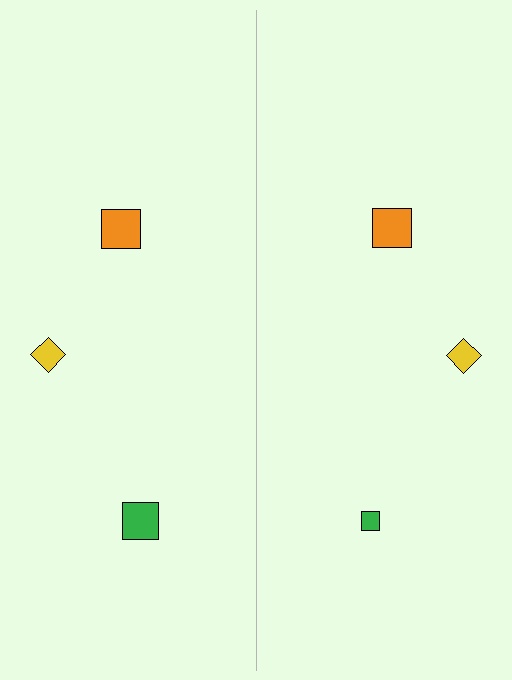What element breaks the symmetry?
The green square on the right side has a different size than its mirror counterpart.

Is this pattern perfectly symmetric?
No, the pattern is not perfectly symmetric. The green square on the right side has a different size than its mirror counterpart.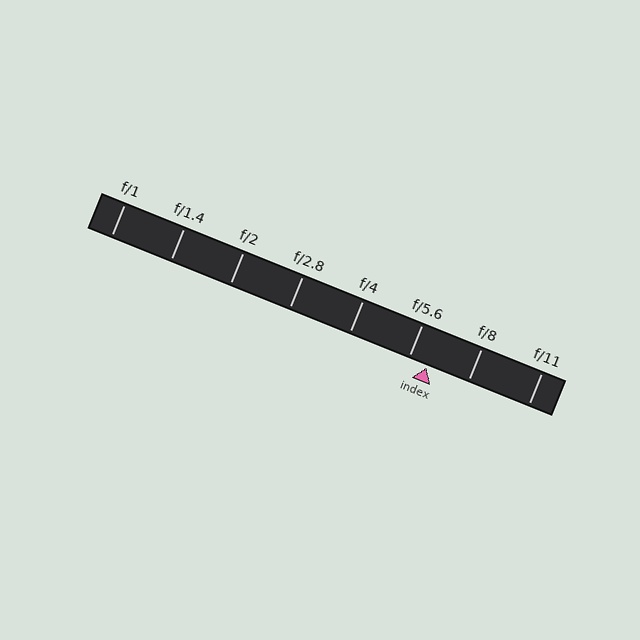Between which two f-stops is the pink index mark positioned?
The index mark is between f/5.6 and f/8.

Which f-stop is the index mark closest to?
The index mark is closest to f/5.6.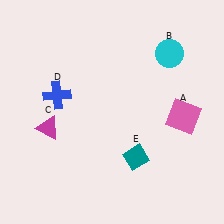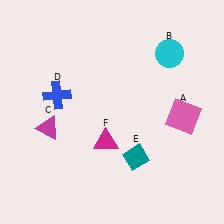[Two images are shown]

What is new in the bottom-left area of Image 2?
A magenta triangle (F) was added in the bottom-left area of Image 2.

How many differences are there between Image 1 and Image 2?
There is 1 difference between the two images.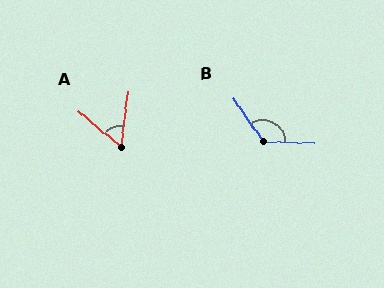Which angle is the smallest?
A, at approximately 58 degrees.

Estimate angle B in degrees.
Approximately 126 degrees.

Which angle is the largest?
B, at approximately 126 degrees.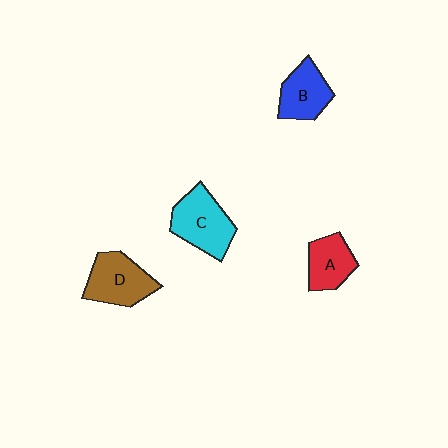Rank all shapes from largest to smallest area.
From largest to smallest: C (cyan), D (brown), B (blue), A (red).